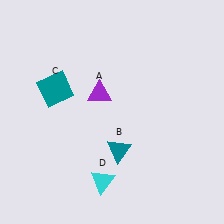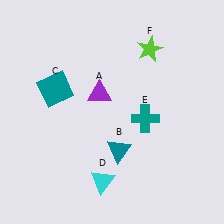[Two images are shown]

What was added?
A teal cross (E), a lime star (F) were added in Image 2.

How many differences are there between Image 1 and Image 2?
There are 2 differences between the two images.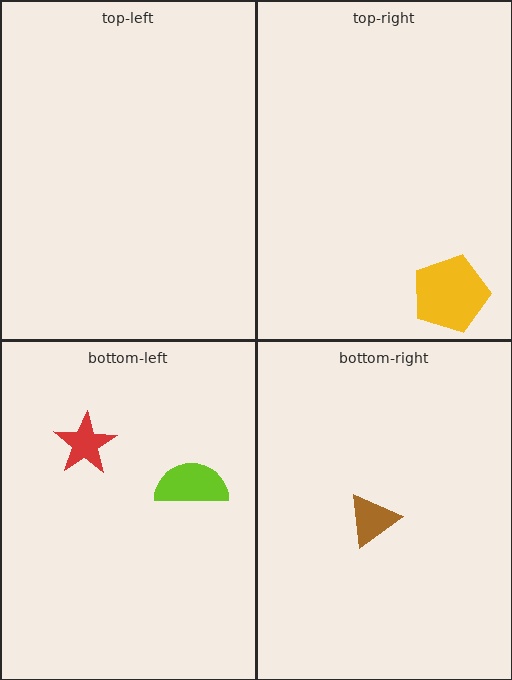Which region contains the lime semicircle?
The bottom-left region.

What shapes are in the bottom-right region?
The brown triangle.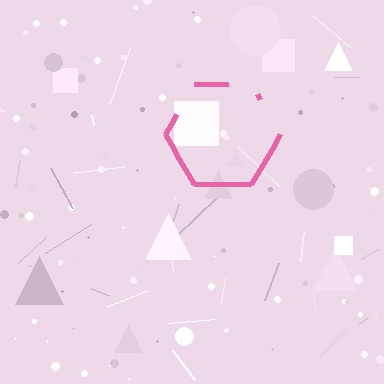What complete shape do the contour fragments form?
The contour fragments form a hexagon.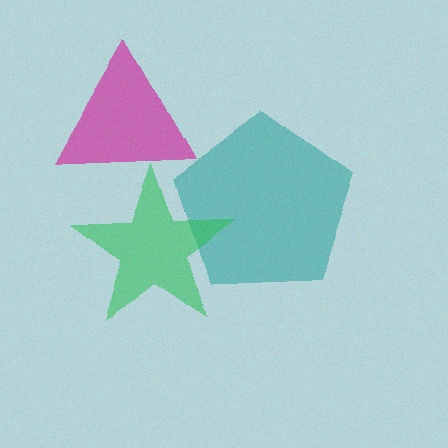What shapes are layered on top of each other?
The layered shapes are: a teal pentagon, a green star, a magenta triangle.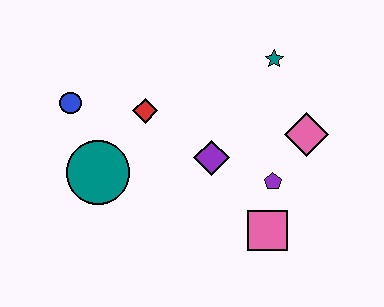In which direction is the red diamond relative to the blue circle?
The red diamond is to the right of the blue circle.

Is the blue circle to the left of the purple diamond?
Yes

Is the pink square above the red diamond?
No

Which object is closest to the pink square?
The purple pentagon is closest to the pink square.